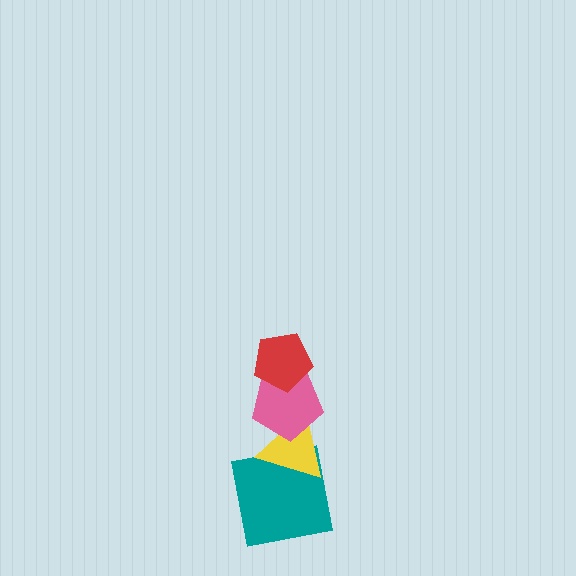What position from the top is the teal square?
The teal square is 4th from the top.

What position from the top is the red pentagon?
The red pentagon is 1st from the top.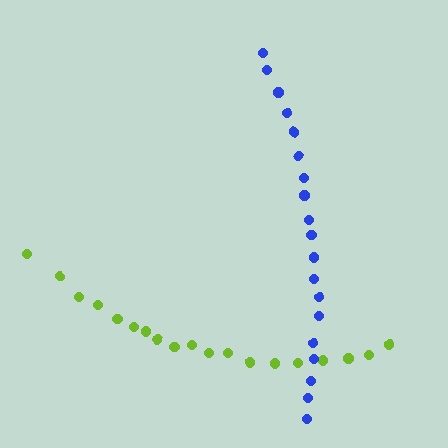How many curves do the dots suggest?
There are 2 distinct paths.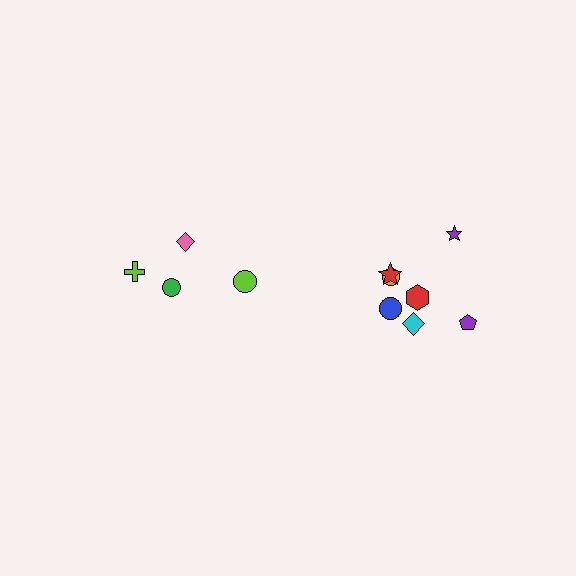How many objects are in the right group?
There are 7 objects.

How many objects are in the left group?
There are 4 objects.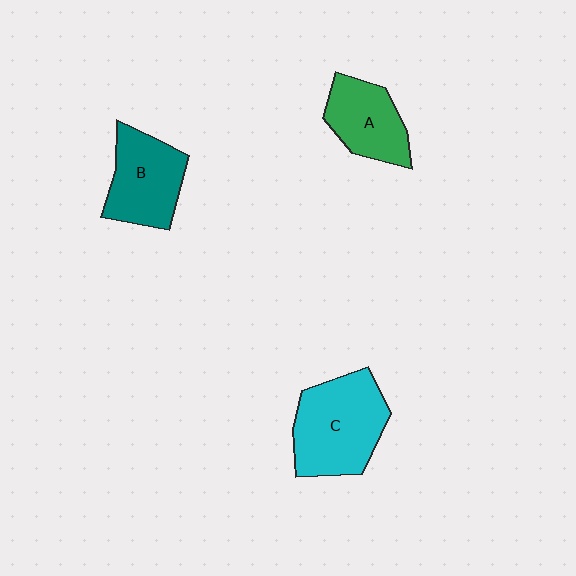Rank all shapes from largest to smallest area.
From largest to smallest: C (cyan), B (teal), A (green).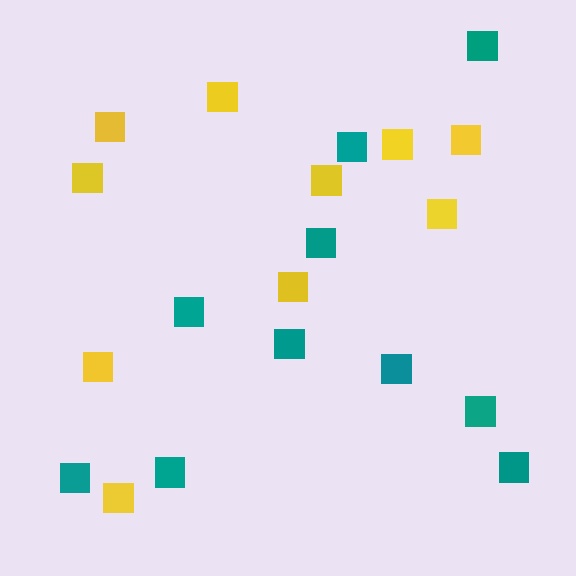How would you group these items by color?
There are 2 groups: one group of yellow squares (10) and one group of teal squares (10).